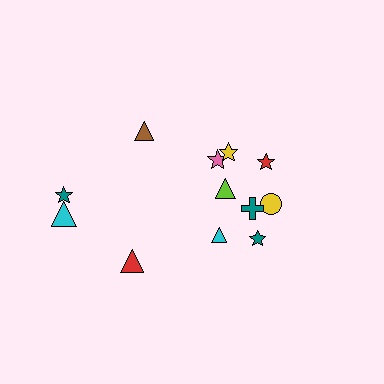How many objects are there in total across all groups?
There are 12 objects.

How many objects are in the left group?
There are 4 objects.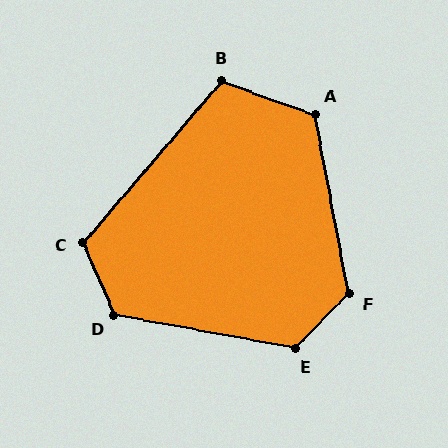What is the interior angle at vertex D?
Approximately 124 degrees (obtuse).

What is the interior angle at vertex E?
Approximately 124 degrees (obtuse).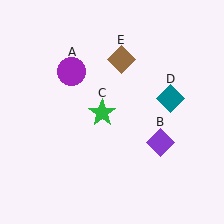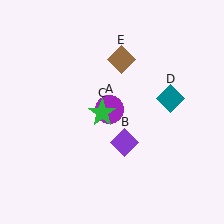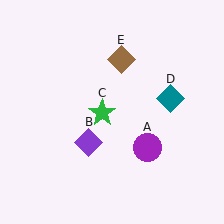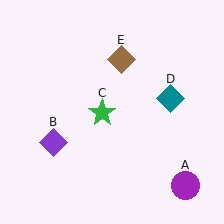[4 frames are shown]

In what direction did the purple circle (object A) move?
The purple circle (object A) moved down and to the right.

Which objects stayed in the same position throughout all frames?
Green star (object C) and teal diamond (object D) and brown diamond (object E) remained stationary.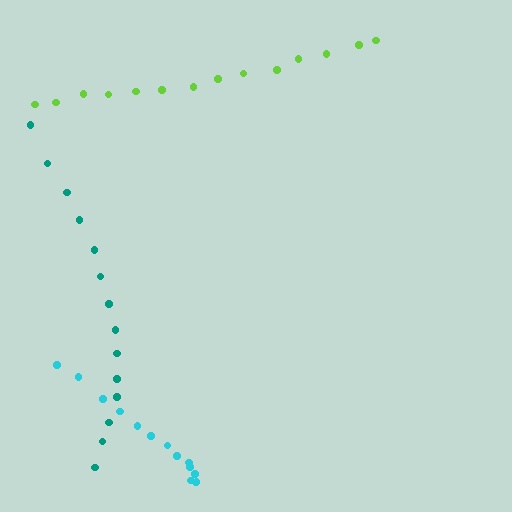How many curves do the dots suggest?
There are 3 distinct paths.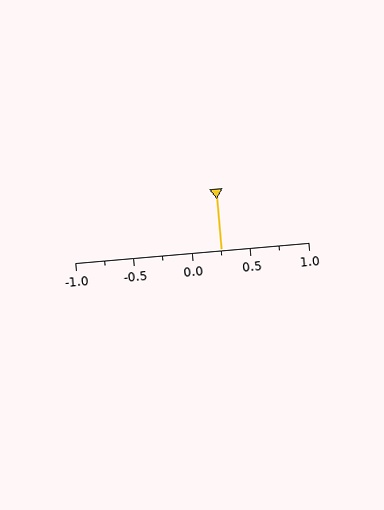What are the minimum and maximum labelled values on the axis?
The axis runs from -1.0 to 1.0.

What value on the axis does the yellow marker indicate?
The marker indicates approximately 0.25.